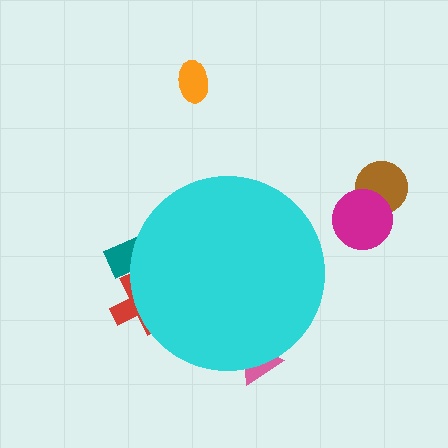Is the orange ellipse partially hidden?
No, the orange ellipse is fully visible.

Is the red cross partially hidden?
Yes, the red cross is partially hidden behind the cyan circle.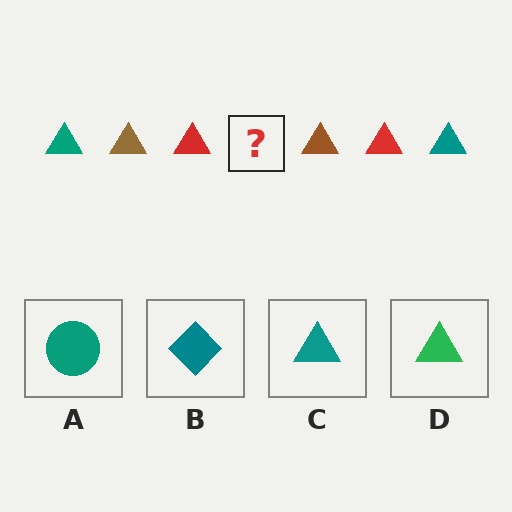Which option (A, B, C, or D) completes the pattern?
C.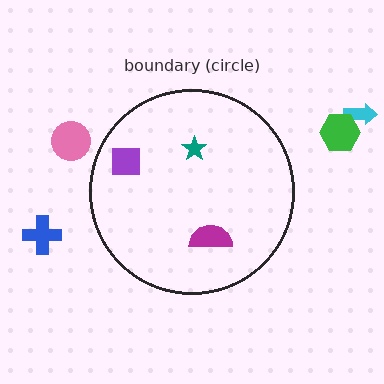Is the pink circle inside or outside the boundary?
Outside.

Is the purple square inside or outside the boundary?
Inside.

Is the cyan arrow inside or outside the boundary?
Outside.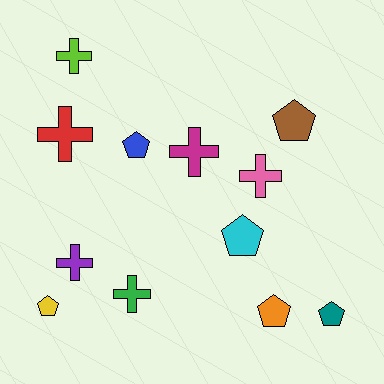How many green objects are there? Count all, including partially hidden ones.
There is 1 green object.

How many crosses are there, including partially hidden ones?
There are 6 crosses.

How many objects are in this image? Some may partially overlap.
There are 12 objects.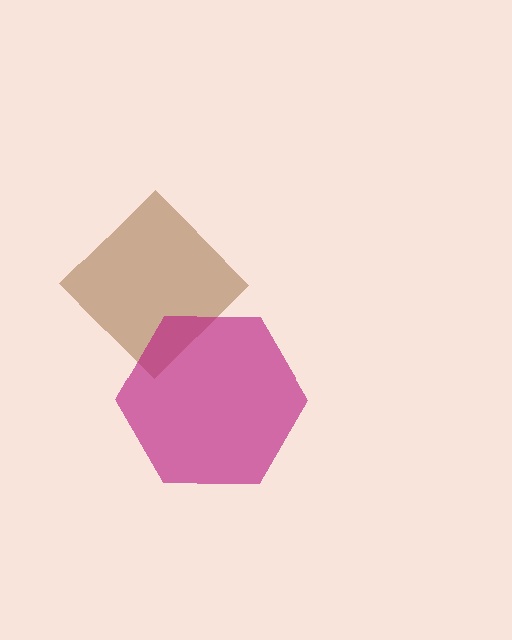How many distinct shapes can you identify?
There are 2 distinct shapes: a brown diamond, a magenta hexagon.